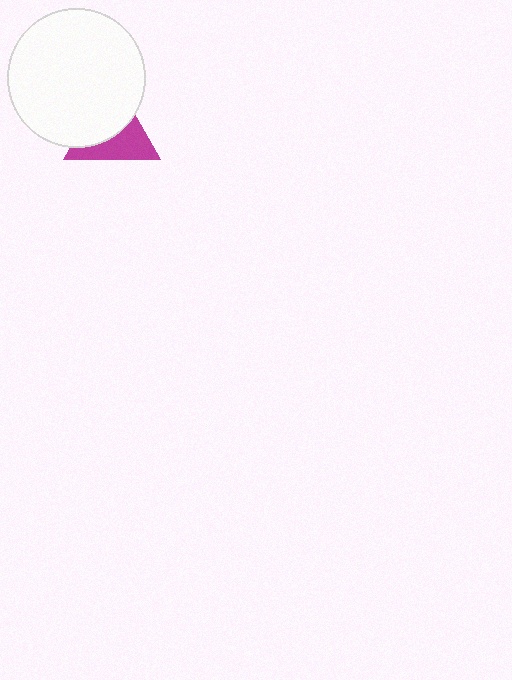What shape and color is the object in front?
The object in front is a white circle.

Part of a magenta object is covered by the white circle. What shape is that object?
It is a triangle.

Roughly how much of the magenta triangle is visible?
About half of it is visible (roughly 47%).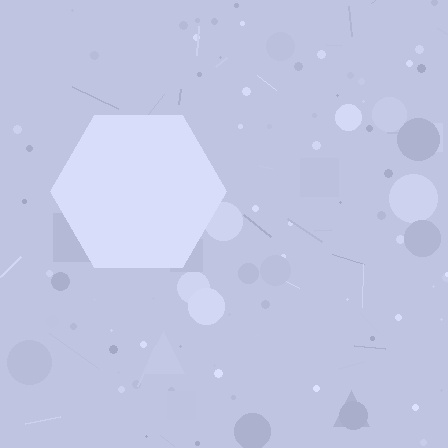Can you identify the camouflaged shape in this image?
The camouflaged shape is a hexagon.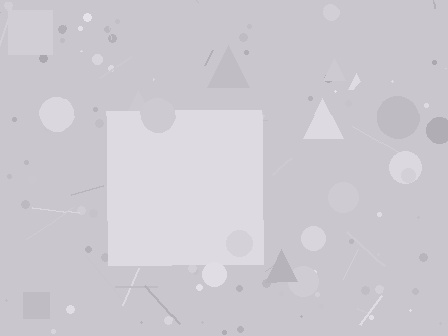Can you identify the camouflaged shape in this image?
The camouflaged shape is a square.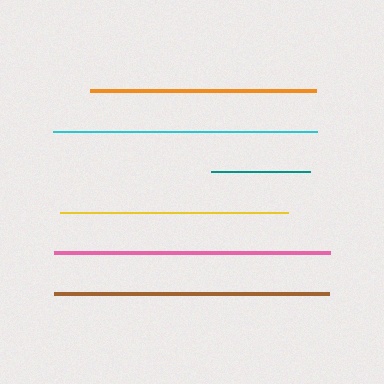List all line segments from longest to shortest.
From longest to shortest: pink, brown, cyan, yellow, orange, teal.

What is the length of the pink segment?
The pink segment is approximately 276 pixels long.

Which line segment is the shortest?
The teal line is the shortest at approximately 99 pixels.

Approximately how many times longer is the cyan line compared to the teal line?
The cyan line is approximately 2.7 times the length of the teal line.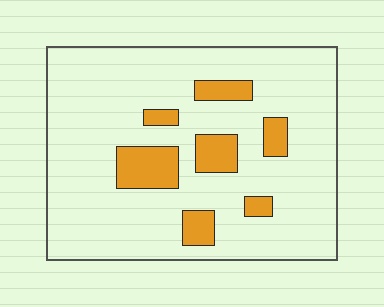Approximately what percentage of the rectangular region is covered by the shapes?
Approximately 15%.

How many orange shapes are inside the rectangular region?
7.